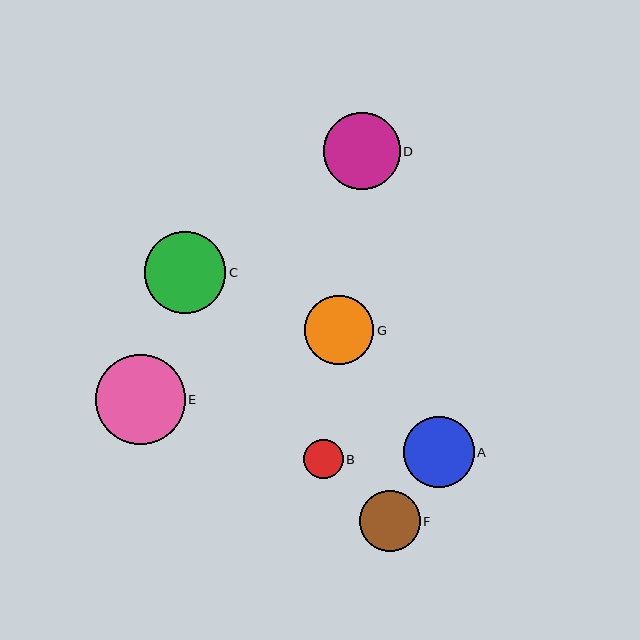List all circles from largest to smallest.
From largest to smallest: E, C, D, A, G, F, B.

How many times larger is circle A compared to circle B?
Circle A is approximately 1.8 times the size of circle B.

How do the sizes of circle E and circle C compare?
Circle E and circle C are approximately the same size.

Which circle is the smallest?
Circle B is the smallest with a size of approximately 40 pixels.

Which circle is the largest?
Circle E is the largest with a size of approximately 90 pixels.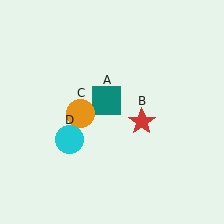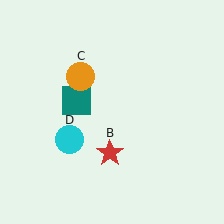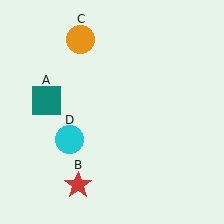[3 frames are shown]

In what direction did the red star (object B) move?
The red star (object B) moved down and to the left.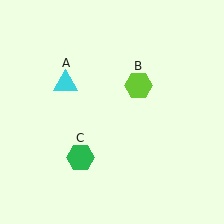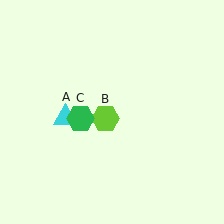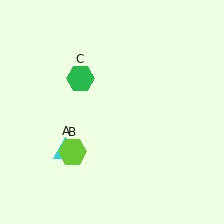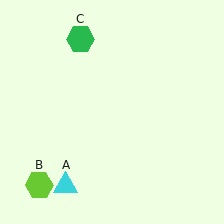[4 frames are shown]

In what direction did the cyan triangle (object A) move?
The cyan triangle (object A) moved down.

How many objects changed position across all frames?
3 objects changed position: cyan triangle (object A), lime hexagon (object B), green hexagon (object C).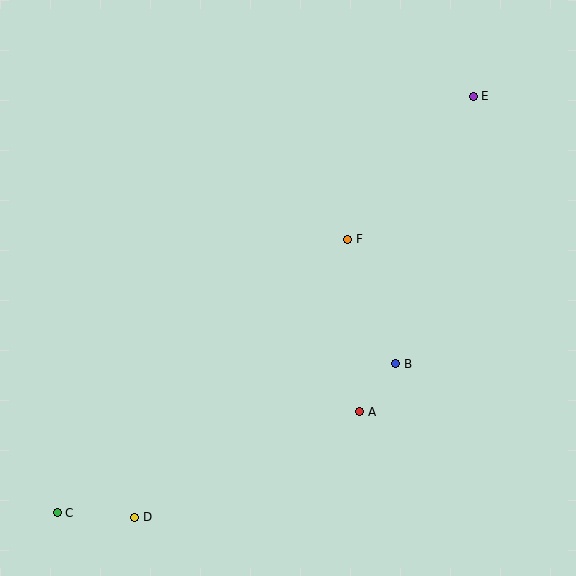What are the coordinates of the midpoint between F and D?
The midpoint between F and D is at (241, 378).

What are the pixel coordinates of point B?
Point B is at (396, 364).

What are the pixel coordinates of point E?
Point E is at (473, 96).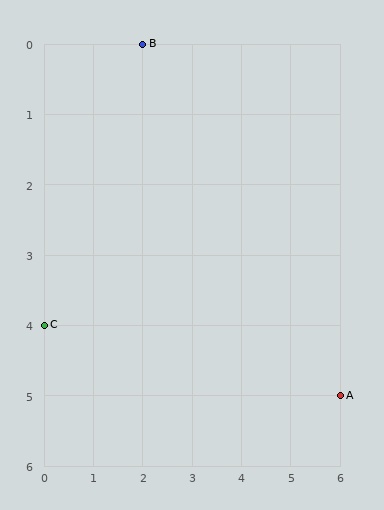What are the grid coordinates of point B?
Point B is at grid coordinates (2, 0).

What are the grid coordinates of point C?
Point C is at grid coordinates (0, 4).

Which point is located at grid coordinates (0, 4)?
Point C is at (0, 4).